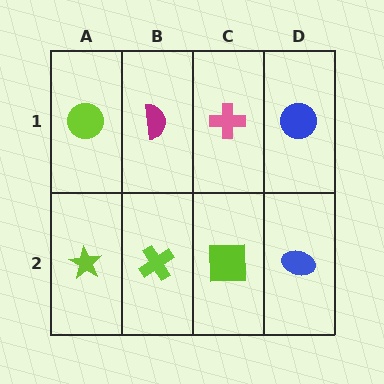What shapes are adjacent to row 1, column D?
A blue ellipse (row 2, column D), a pink cross (row 1, column C).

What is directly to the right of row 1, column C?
A blue circle.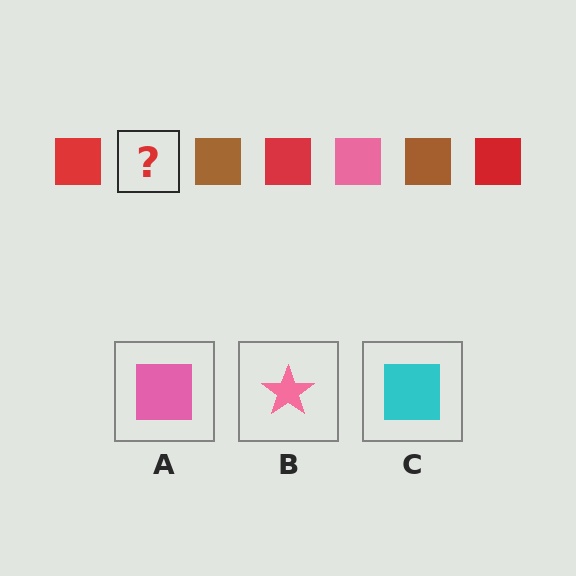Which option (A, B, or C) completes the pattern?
A.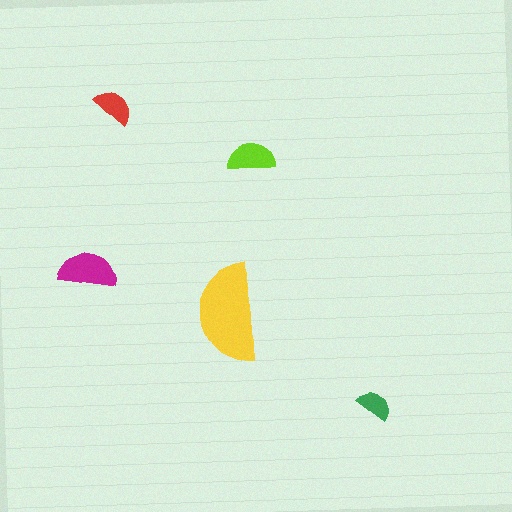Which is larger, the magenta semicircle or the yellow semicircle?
The yellow one.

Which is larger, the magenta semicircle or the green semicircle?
The magenta one.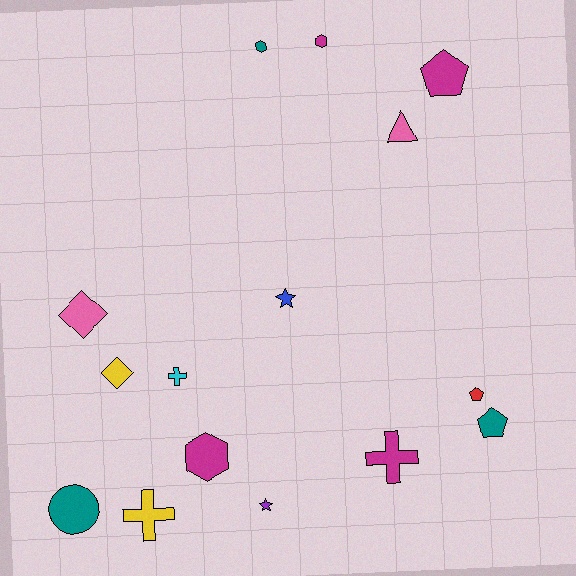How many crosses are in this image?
There are 3 crosses.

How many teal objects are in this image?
There are 3 teal objects.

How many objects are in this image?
There are 15 objects.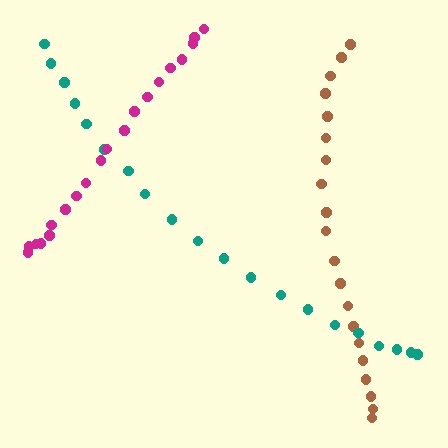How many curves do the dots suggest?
There are 3 distinct paths.